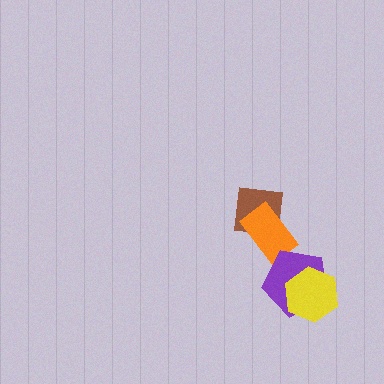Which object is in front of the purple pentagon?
The yellow hexagon is in front of the purple pentagon.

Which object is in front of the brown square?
The orange rectangle is in front of the brown square.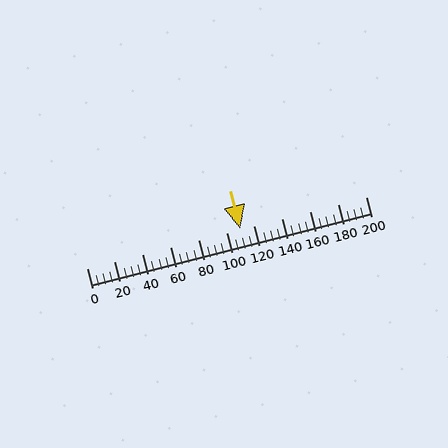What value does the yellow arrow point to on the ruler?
The yellow arrow points to approximately 110.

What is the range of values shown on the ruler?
The ruler shows values from 0 to 200.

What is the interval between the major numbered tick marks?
The major tick marks are spaced 20 units apart.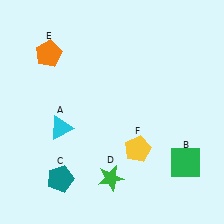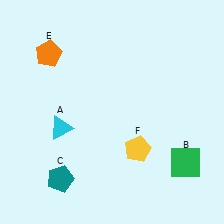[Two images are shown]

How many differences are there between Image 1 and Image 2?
There is 1 difference between the two images.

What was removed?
The green star (D) was removed in Image 2.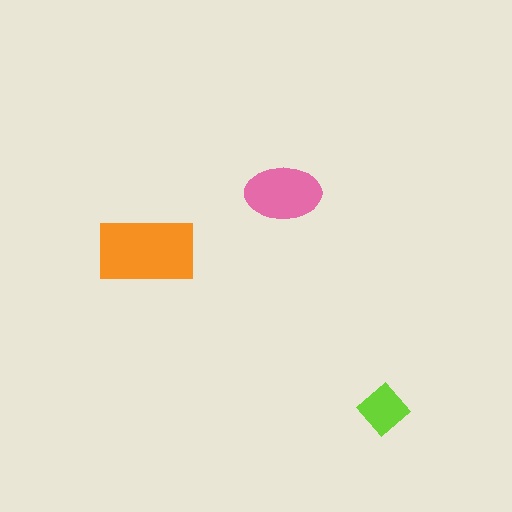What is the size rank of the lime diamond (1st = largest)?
3rd.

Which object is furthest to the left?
The orange rectangle is leftmost.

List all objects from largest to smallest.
The orange rectangle, the pink ellipse, the lime diamond.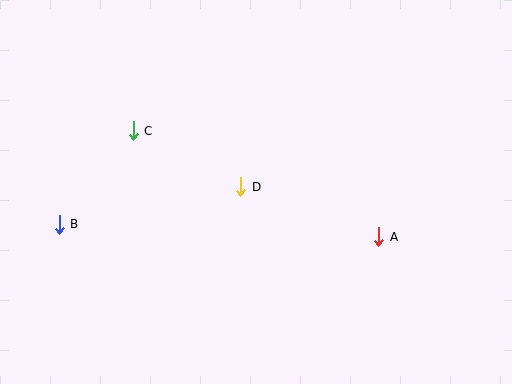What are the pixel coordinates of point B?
Point B is at (59, 224).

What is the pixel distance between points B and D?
The distance between B and D is 185 pixels.